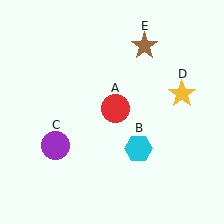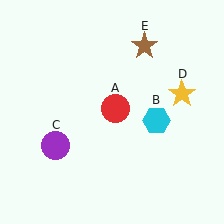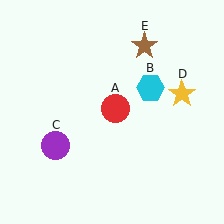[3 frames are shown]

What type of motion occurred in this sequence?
The cyan hexagon (object B) rotated counterclockwise around the center of the scene.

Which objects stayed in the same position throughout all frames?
Red circle (object A) and purple circle (object C) and yellow star (object D) and brown star (object E) remained stationary.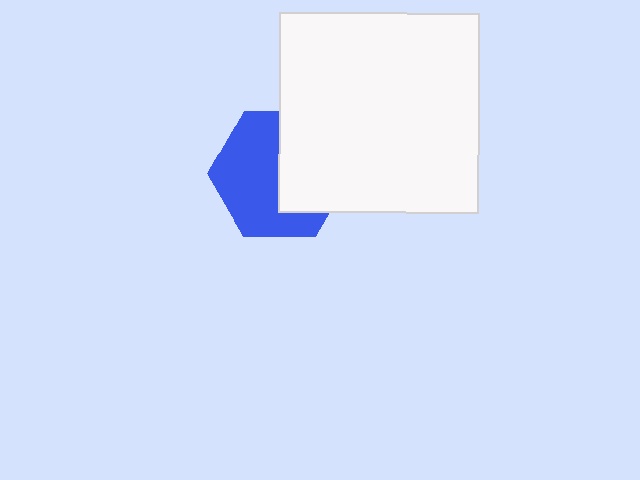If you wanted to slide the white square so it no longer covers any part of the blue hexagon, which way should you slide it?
Slide it right — that is the most direct way to separate the two shapes.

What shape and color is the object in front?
The object in front is a white square.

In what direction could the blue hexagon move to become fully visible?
The blue hexagon could move left. That would shift it out from behind the white square entirely.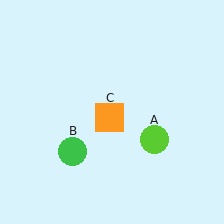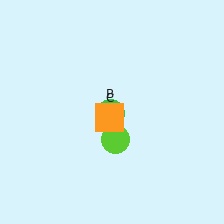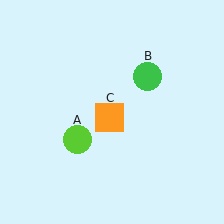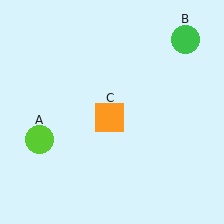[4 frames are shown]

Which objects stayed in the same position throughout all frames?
Orange square (object C) remained stationary.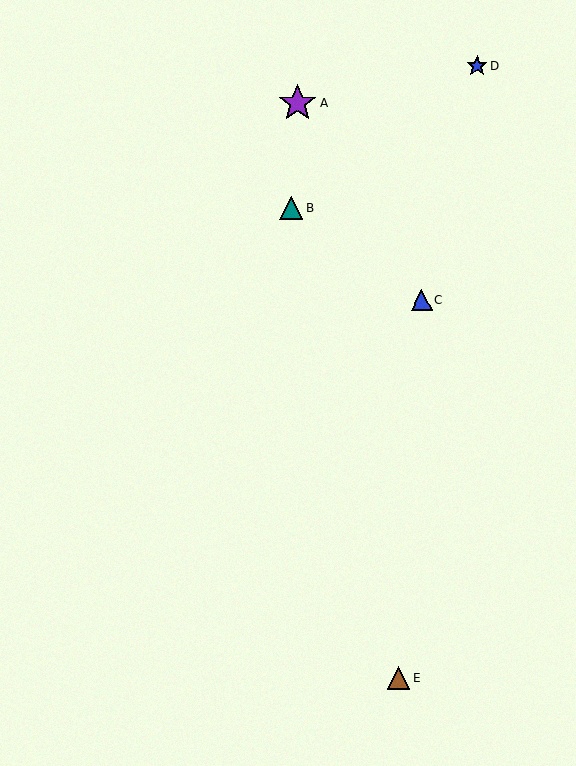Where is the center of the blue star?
The center of the blue star is at (477, 66).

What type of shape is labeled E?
Shape E is a brown triangle.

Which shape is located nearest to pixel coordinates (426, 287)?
The blue triangle (labeled C) at (422, 300) is nearest to that location.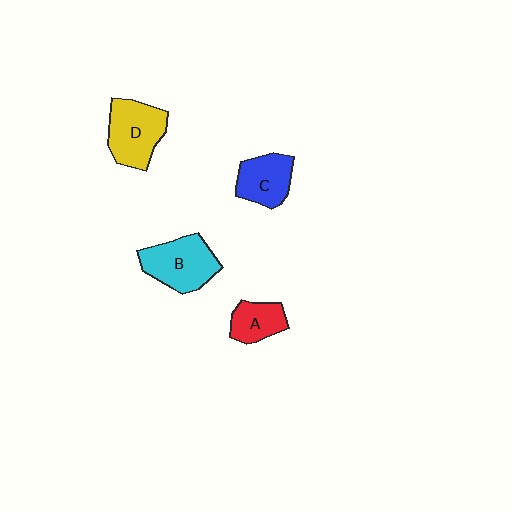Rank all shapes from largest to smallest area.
From largest to smallest: D (yellow), B (cyan), C (blue), A (red).